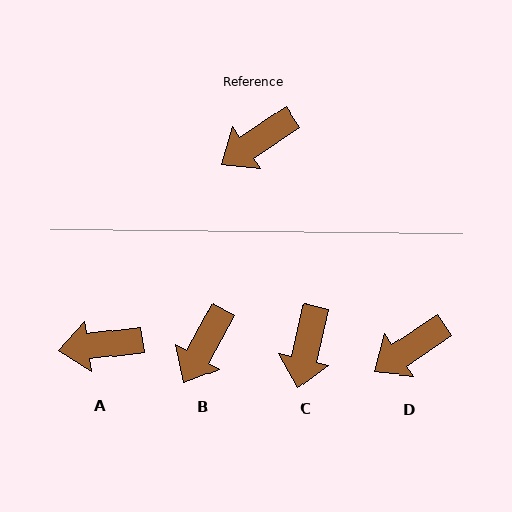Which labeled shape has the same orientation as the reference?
D.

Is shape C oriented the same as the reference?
No, it is off by about 43 degrees.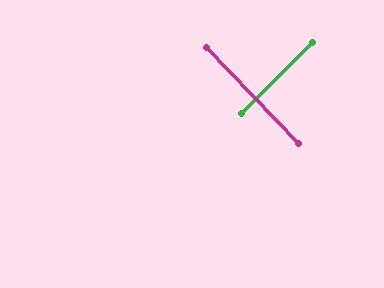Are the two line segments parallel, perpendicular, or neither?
Perpendicular — they meet at approximately 88°.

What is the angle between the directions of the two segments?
Approximately 88 degrees.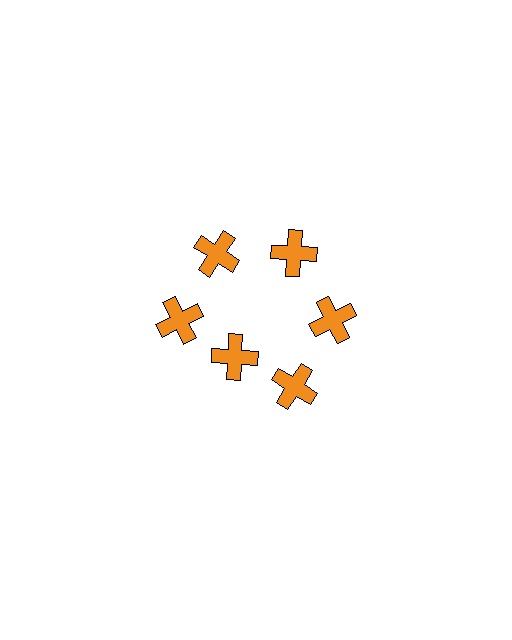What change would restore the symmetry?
The symmetry would be restored by moving it outward, back onto the ring so that all 6 crosses sit at equal angles and equal distance from the center.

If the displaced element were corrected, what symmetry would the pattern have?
It would have 6-fold rotational symmetry — the pattern would map onto itself every 60 degrees.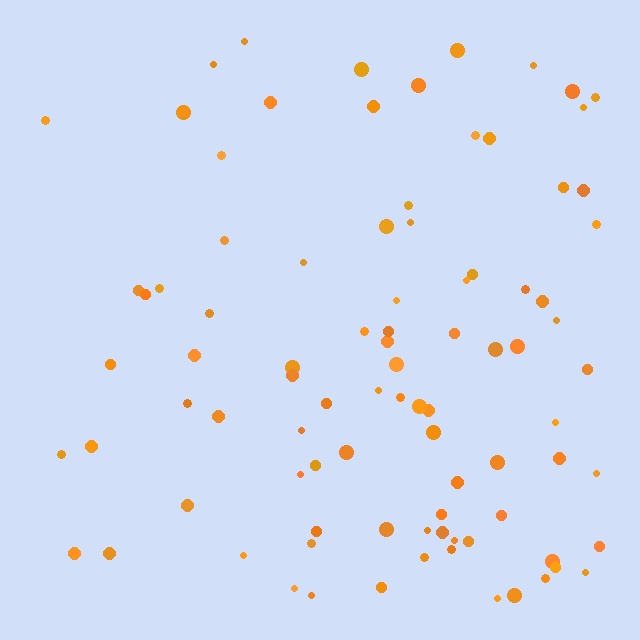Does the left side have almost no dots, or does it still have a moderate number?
Still a moderate number, just noticeably fewer than the right.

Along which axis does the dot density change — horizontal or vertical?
Horizontal.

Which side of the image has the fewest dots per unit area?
The left.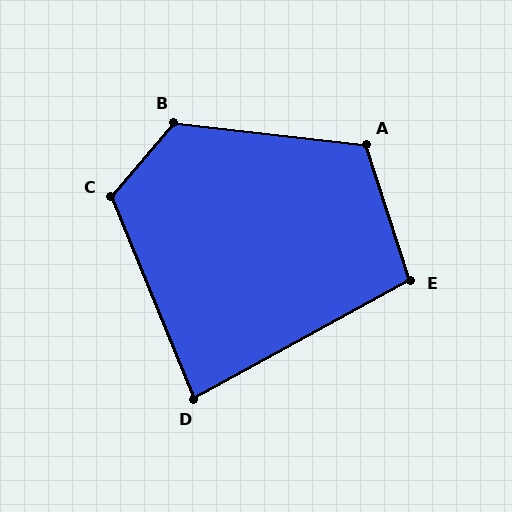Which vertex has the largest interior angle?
B, at approximately 124 degrees.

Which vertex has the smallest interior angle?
D, at approximately 83 degrees.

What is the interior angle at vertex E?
Approximately 101 degrees (obtuse).